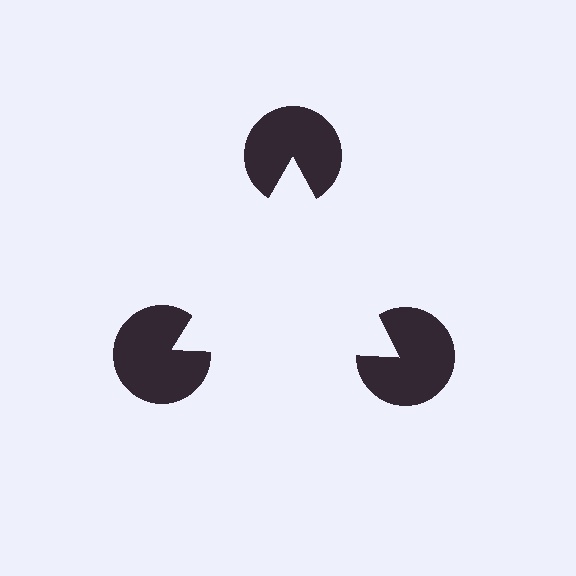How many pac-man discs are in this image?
There are 3 — one at each vertex of the illusory triangle.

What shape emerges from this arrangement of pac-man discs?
An illusory triangle — its edges are inferred from the aligned wedge cuts in the pac-man discs, not physically drawn.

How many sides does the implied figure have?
3 sides.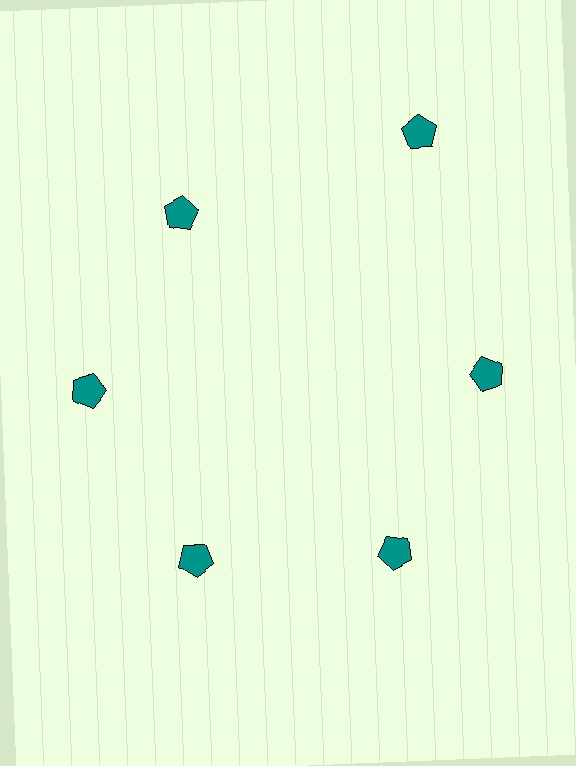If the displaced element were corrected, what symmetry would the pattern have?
It would have 6-fold rotational symmetry — the pattern would map onto itself every 60 degrees.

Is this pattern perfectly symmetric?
No. The 6 teal pentagons are arranged in a ring, but one element near the 1 o'clock position is pushed outward from the center, breaking the 6-fold rotational symmetry.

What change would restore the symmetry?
The symmetry would be restored by moving it inward, back onto the ring so that all 6 pentagons sit at equal angles and equal distance from the center.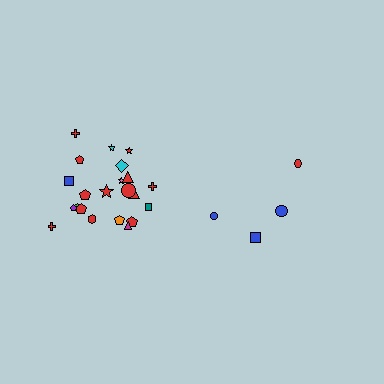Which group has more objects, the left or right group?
The left group.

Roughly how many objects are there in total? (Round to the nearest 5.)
Roughly 25 objects in total.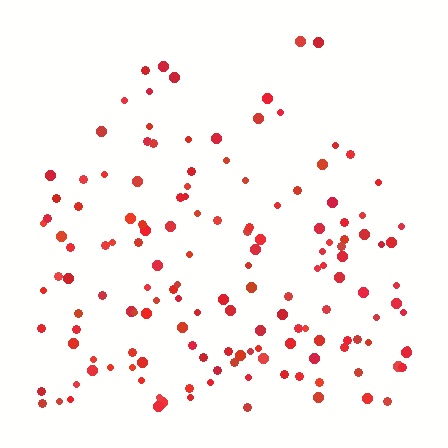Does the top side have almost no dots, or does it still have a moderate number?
Still a moderate number, just noticeably fewer than the bottom.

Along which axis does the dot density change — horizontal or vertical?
Vertical.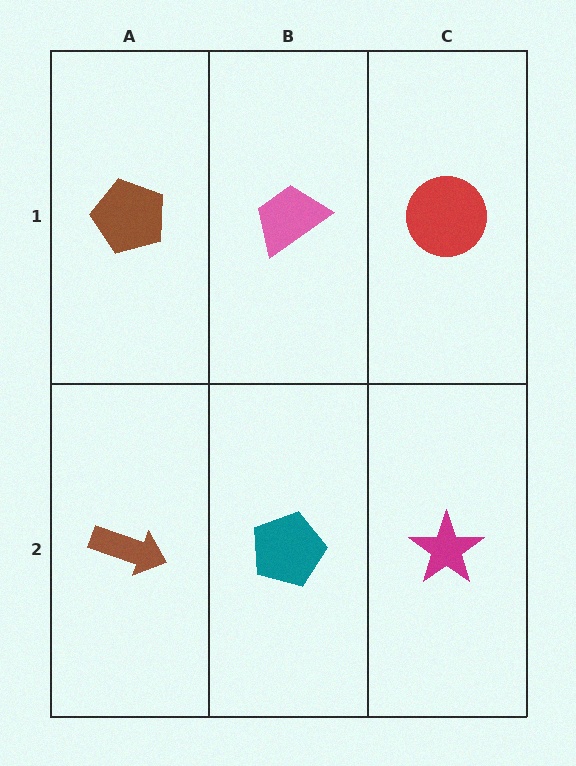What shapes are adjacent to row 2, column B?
A pink trapezoid (row 1, column B), a brown arrow (row 2, column A), a magenta star (row 2, column C).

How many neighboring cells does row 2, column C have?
2.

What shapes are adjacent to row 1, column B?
A teal pentagon (row 2, column B), a brown pentagon (row 1, column A), a red circle (row 1, column C).